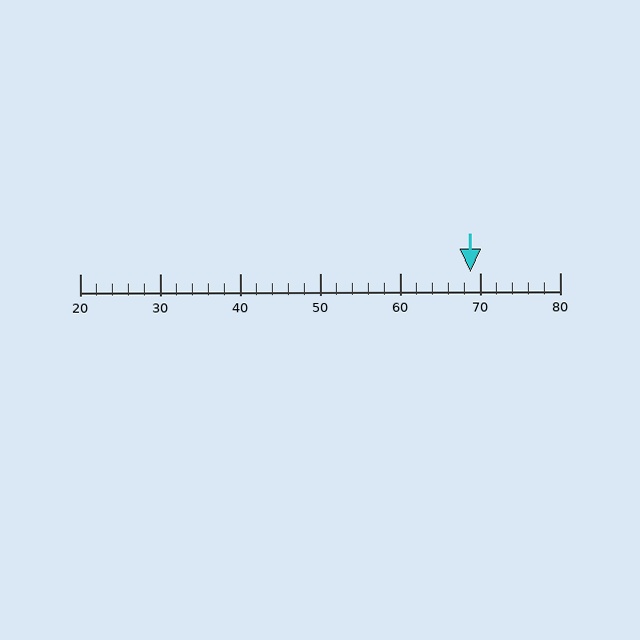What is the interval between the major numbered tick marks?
The major tick marks are spaced 10 units apart.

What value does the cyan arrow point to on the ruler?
The cyan arrow points to approximately 69.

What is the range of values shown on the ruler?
The ruler shows values from 20 to 80.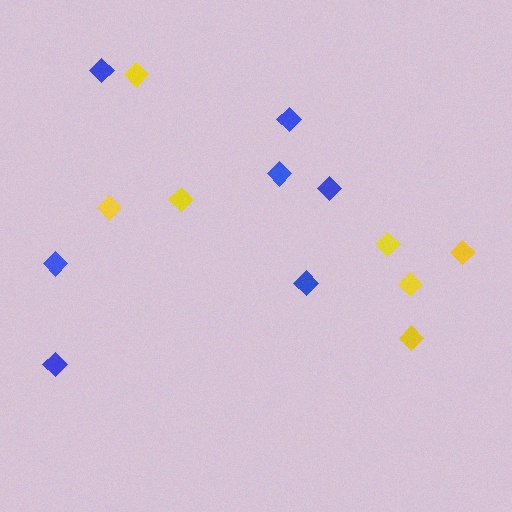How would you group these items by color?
There are 2 groups: one group of yellow diamonds (7) and one group of blue diamonds (7).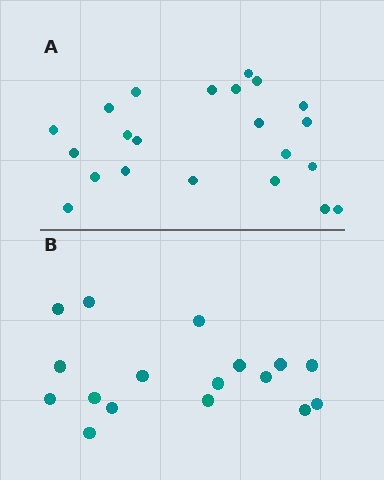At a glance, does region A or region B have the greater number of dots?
Region A (the top region) has more dots.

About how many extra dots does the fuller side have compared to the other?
Region A has about 5 more dots than region B.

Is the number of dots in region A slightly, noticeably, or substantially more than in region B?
Region A has noticeably more, but not dramatically so. The ratio is roughly 1.3 to 1.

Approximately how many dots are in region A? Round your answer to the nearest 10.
About 20 dots. (The exact count is 22, which rounds to 20.)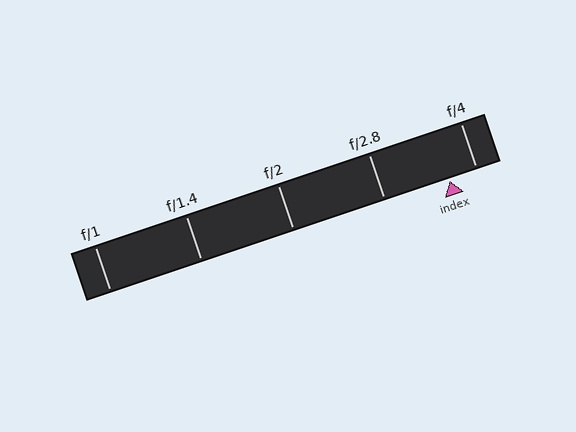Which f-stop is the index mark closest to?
The index mark is closest to f/4.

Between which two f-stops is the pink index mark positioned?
The index mark is between f/2.8 and f/4.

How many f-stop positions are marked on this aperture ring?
There are 5 f-stop positions marked.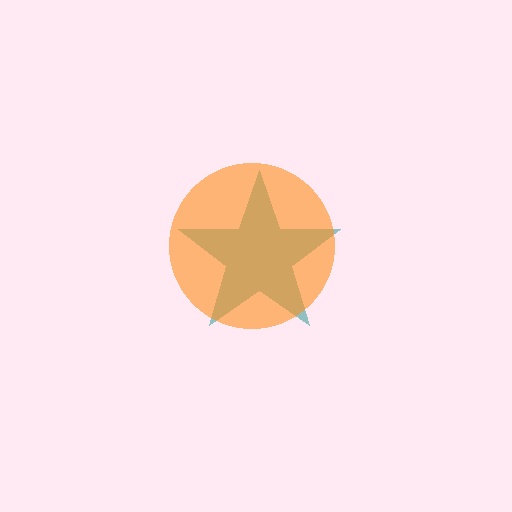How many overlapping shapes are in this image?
There are 2 overlapping shapes in the image.